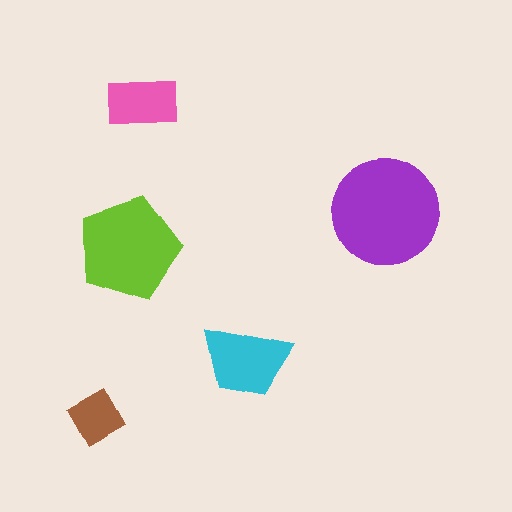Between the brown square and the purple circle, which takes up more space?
The purple circle.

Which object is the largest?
The purple circle.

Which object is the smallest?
The brown square.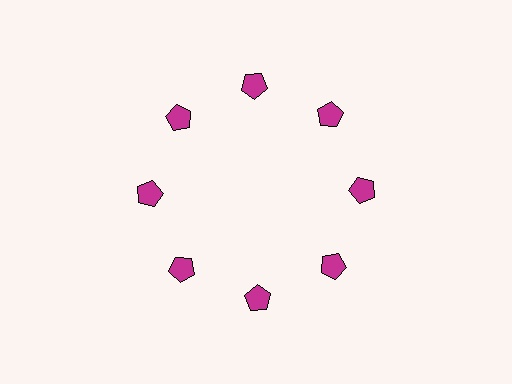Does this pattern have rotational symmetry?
Yes, this pattern has 8-fold rotational symmetry. It looks the same after rotating 45 degrees around the center.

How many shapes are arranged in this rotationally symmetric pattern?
There are 8 shapes, arranged in 8 groups of 1.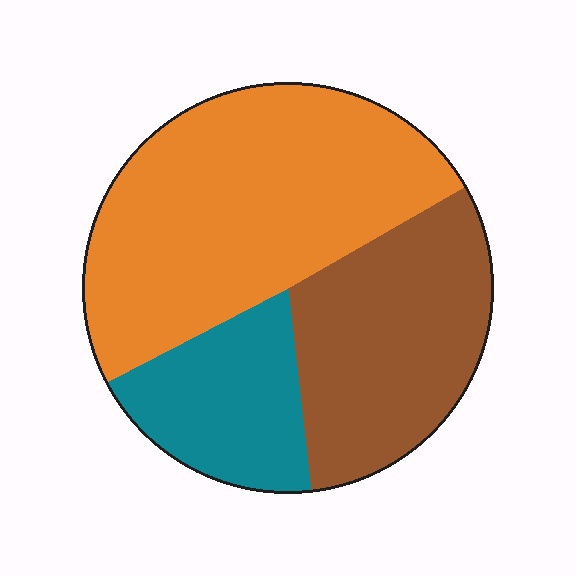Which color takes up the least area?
Teal, at roughly 20%.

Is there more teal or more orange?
Orange.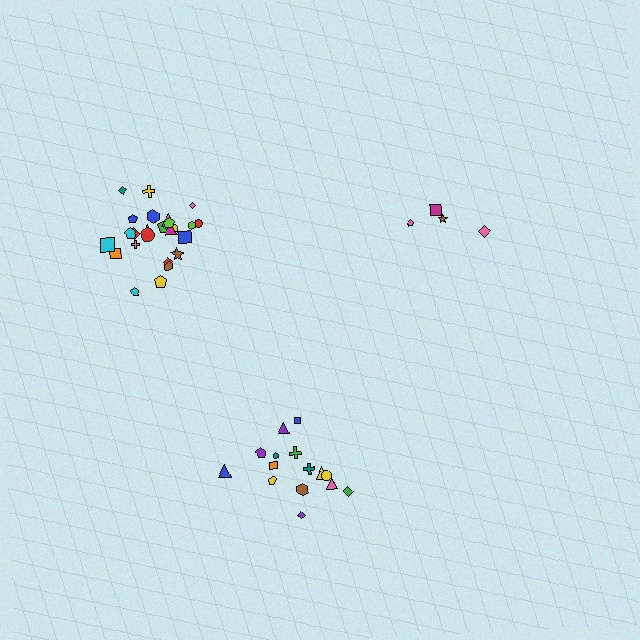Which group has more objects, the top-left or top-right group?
The top-left group.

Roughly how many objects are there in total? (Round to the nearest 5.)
Roughly 45 objects in total.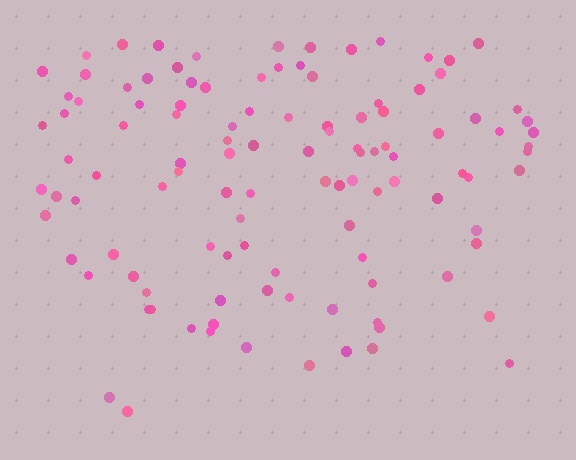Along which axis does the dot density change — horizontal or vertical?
Vertical.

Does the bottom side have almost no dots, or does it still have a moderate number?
Still a moderate number, just noticeably fewer than the top.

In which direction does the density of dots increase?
From bottom to top, with the top side densest.